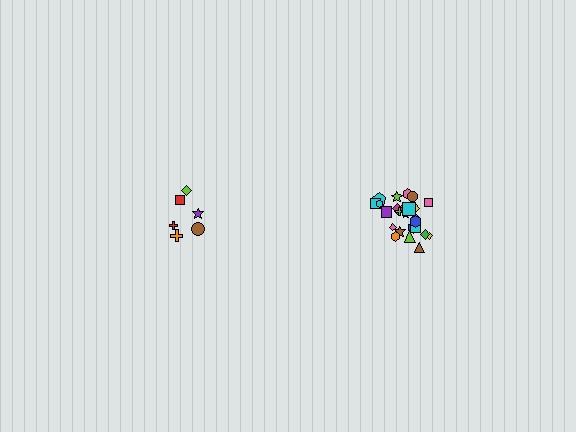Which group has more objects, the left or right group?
The right group.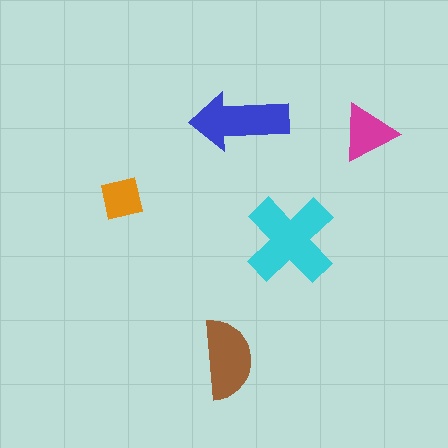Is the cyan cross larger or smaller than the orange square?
Larger.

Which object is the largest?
The cyan cross.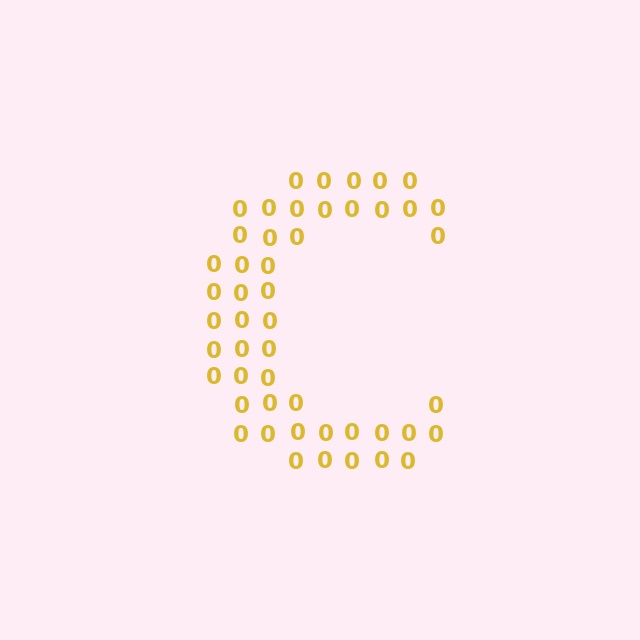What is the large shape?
The large shape is the letter C.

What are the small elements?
The small elements are digit 0's.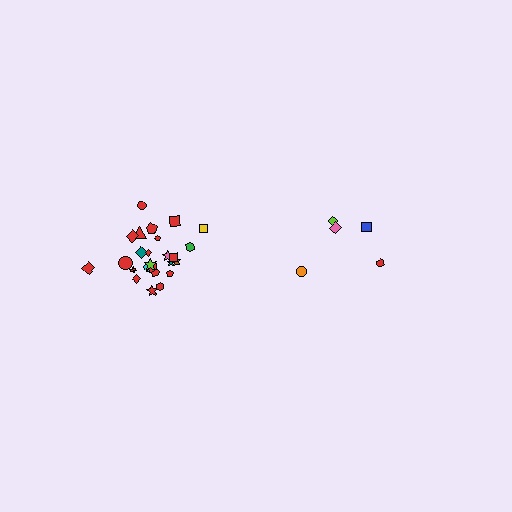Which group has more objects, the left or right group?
The left group.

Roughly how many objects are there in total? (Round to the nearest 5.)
Roughly 30 objects in total.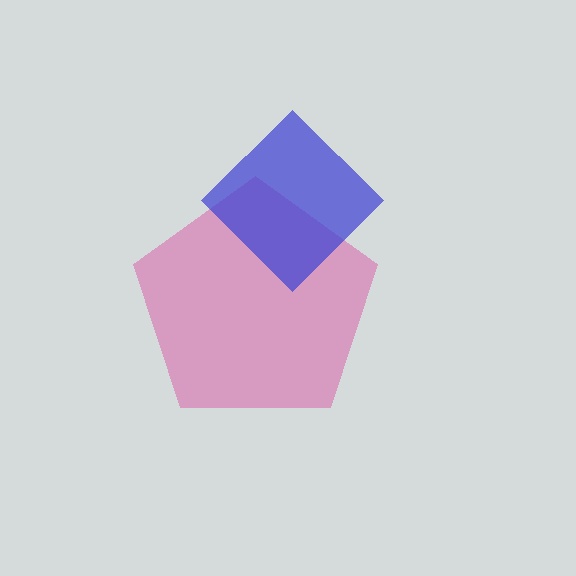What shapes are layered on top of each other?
The layered shapes are: a pink pentagon, a blue diamond.